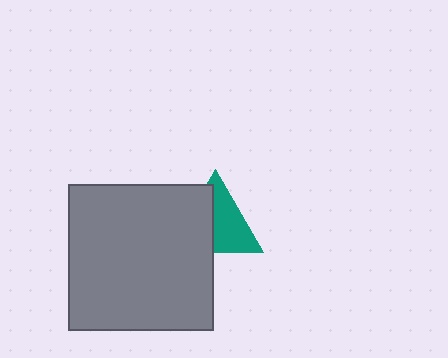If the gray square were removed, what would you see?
You would see the complete teal triangle.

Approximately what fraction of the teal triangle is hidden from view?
Roughly 45% of the teal triangle is hidden behind the gray square.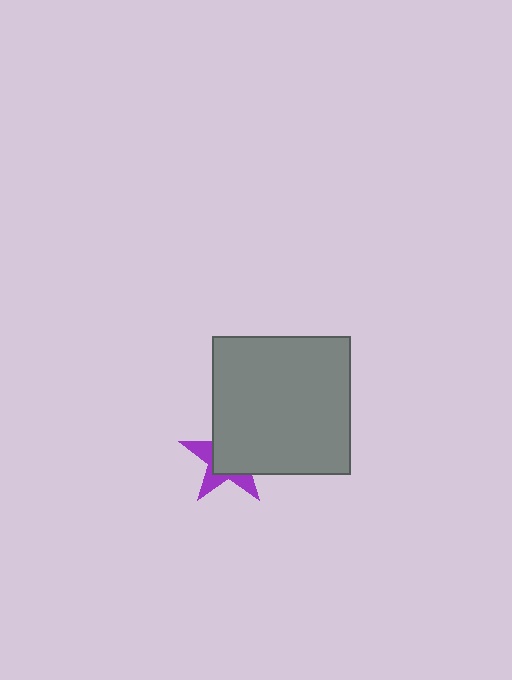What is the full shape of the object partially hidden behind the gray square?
The partially hidden object is a purple star.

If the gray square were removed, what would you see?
You would see the complete purple star.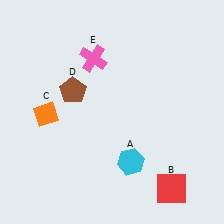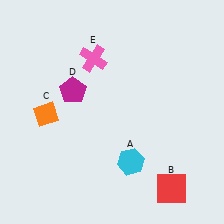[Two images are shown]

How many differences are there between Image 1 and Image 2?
There is 1 difference between the two images.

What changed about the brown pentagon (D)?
In Image 1, D is brown. In Image 2, it changed to magenta.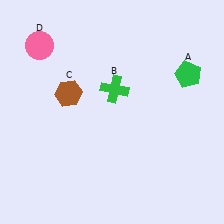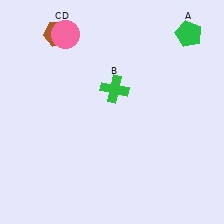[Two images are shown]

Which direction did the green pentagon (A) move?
The green pentagon (A) moved up.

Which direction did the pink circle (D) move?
The pink circle (D) moved right.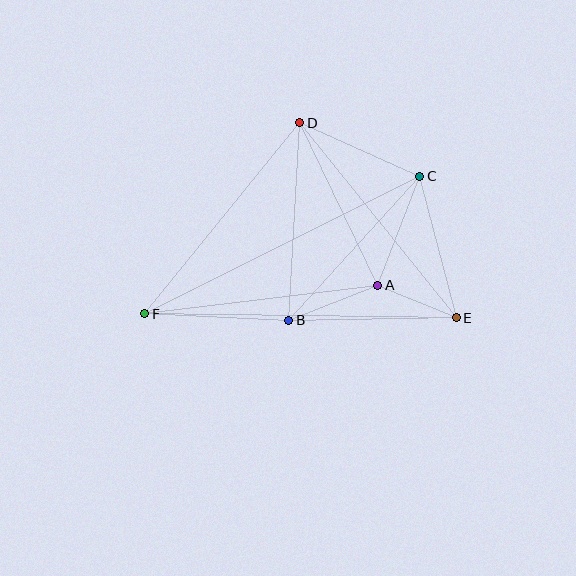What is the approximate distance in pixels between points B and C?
The distance between B and C is approximately 195 pixels.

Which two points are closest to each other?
Points A and E are closest to each other.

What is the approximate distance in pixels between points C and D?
The distance between C and D is approximately 132 pixels.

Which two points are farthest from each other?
Points E and F are farthest from each other.